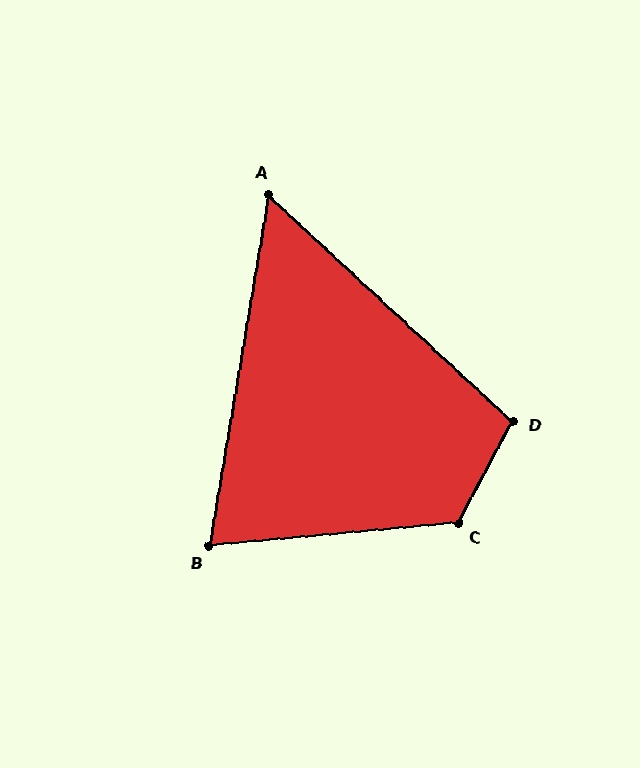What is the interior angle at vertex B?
Approximately 75 degrees (acute).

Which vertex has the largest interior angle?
C, at approximately 123 degrees.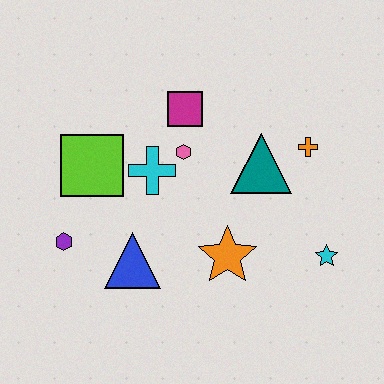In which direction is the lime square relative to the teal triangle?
The lime square is to the left of the teal triangle.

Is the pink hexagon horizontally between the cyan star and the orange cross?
No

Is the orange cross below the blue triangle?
No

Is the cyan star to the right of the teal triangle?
Yes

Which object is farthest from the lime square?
The cyan star is farthest from the lime square.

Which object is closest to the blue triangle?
The purple hexagon is closest to the blue triangle.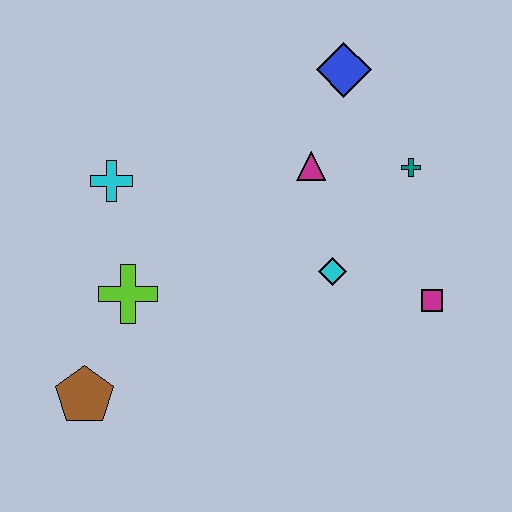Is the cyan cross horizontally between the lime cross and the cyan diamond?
No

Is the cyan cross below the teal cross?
Yes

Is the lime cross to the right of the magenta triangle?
No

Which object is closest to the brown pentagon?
The lime cross is closest to the brown pentagon.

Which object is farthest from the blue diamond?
The brown pentagon is farthest from the blue diamond.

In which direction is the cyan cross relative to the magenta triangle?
The cyan cross is to the left of the magenta triangle.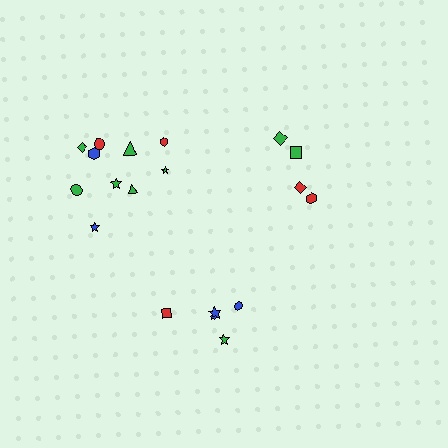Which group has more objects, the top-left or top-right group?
The top-left group.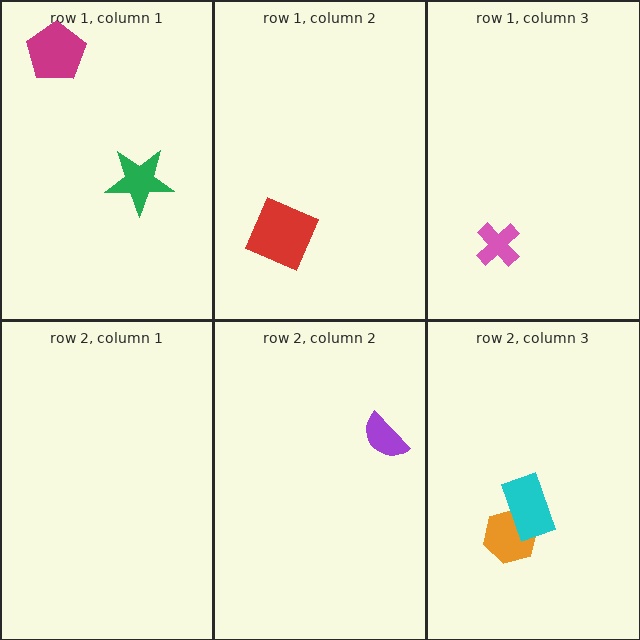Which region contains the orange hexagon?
The row 2, column 3 region.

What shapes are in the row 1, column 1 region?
The green star, the magenta pentagon.